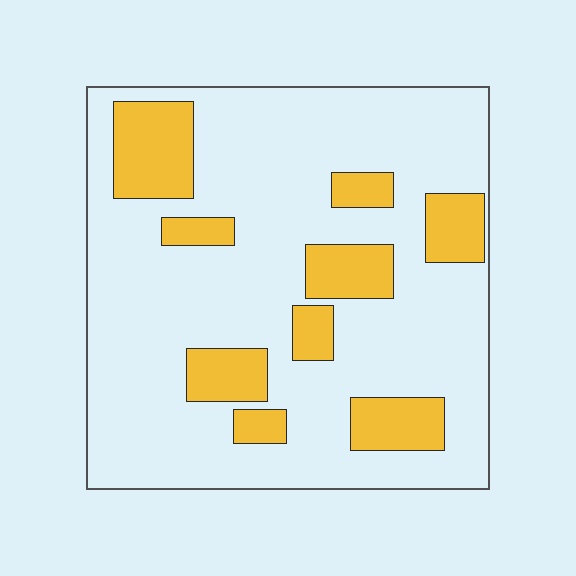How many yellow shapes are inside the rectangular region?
9.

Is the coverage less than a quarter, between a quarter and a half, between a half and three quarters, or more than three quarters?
Less than a quarter.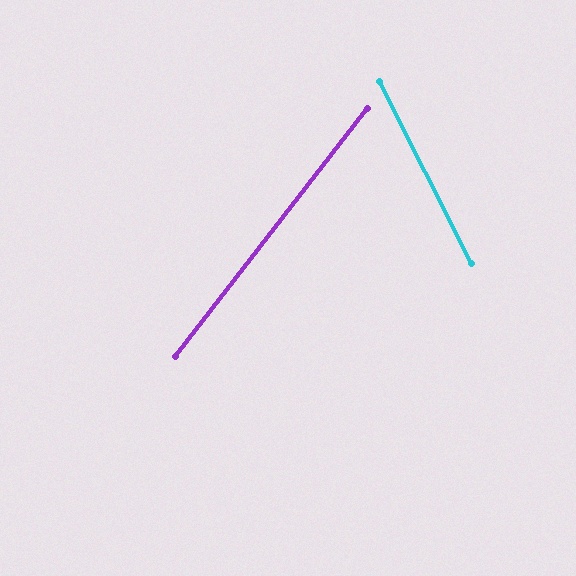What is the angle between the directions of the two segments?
Approximately 64 degrees.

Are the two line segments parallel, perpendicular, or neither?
Neither parallel nor perpendicular — they differ by about 64°.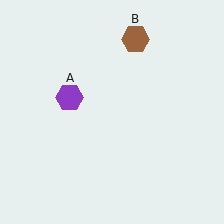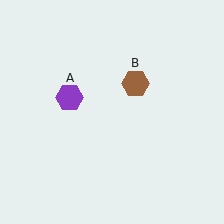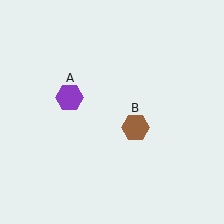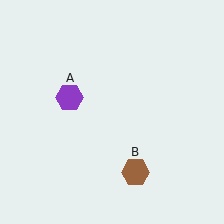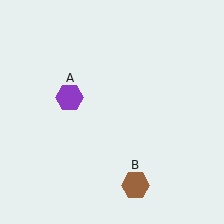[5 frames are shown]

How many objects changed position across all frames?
1 object changed position: brown hexagon (object B).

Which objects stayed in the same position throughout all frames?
Purple hexagon (object A) remained stationary.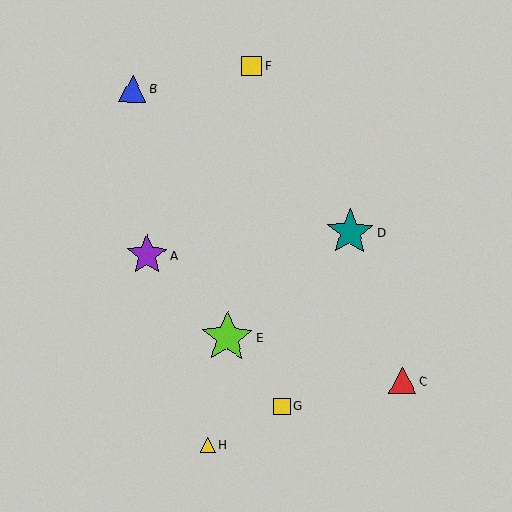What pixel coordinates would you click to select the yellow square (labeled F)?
Click at (252, 66) to select the yellow square F.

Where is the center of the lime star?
The center of the lime star is at (227, 337).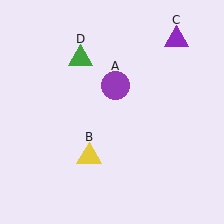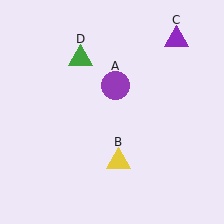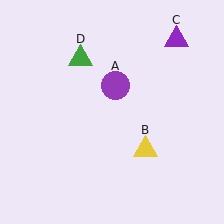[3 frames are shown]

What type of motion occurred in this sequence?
The yellow triangle (object B) rotated counterclockwise around the center of the scene.